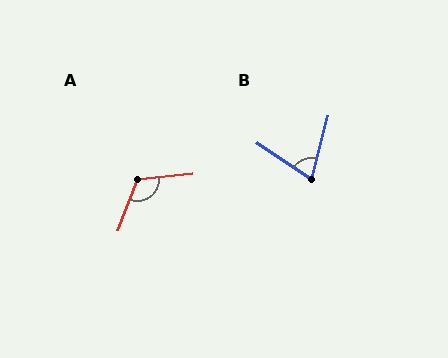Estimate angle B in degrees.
Approximately 71 degrees.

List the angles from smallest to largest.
B (71°), A (117°).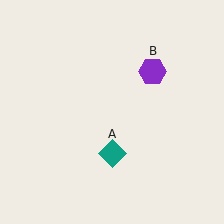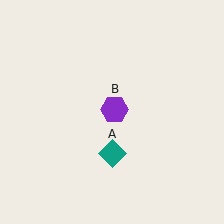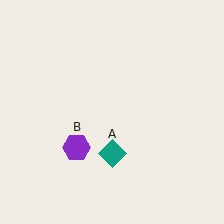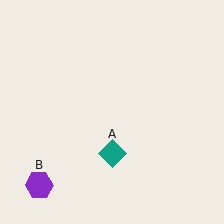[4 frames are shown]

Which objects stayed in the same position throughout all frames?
Teal diamond (object A) remained stationary.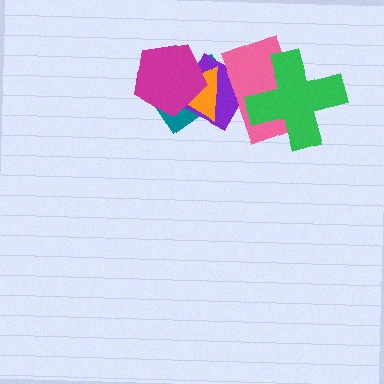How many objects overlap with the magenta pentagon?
3 objects overlap with the magenta pentagon.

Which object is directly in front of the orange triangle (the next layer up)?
The pink rectangle is directly in front of the orange triangle.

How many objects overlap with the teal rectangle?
4 objects overlap with the teal rectangle.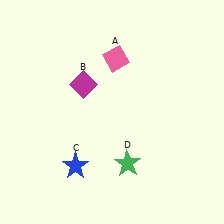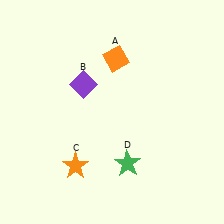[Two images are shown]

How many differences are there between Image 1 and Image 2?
There are 3 differences between the two images.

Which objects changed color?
A changed from pink to orange. B changed from magenta to purple. C changed from blue to orange.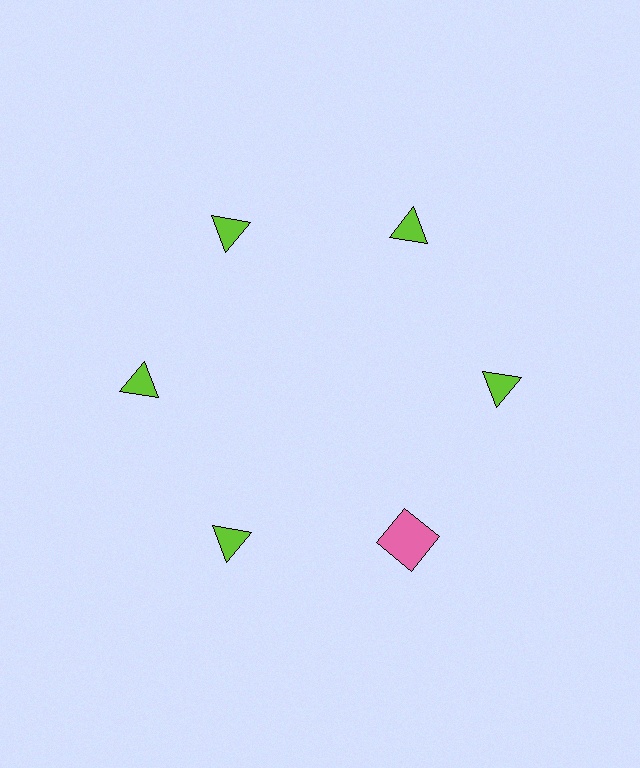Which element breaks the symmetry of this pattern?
The pink square at roughly the 5 o'clock position breaks the symmetry. All other shapes are lime triangles.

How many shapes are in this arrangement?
There are 6 shapes arranged in a ring pattern.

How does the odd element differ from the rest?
It differs in both color (pink instead of lime) and shape (square instead of triangle).